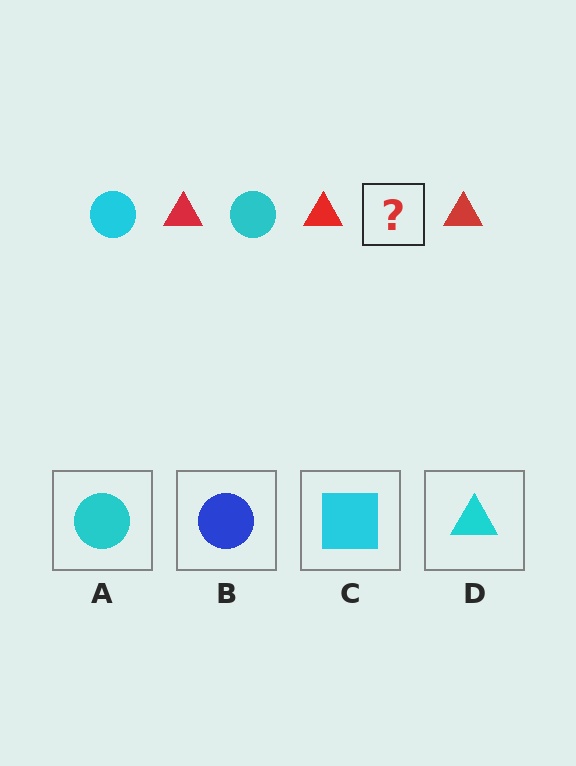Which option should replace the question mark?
Option A.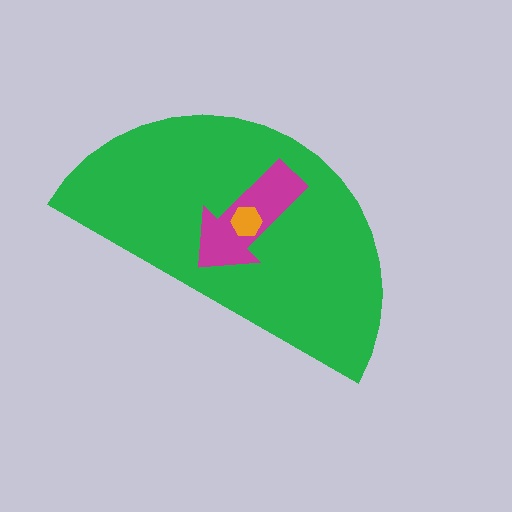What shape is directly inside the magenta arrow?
The orange hexagon.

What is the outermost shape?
The green semicircle.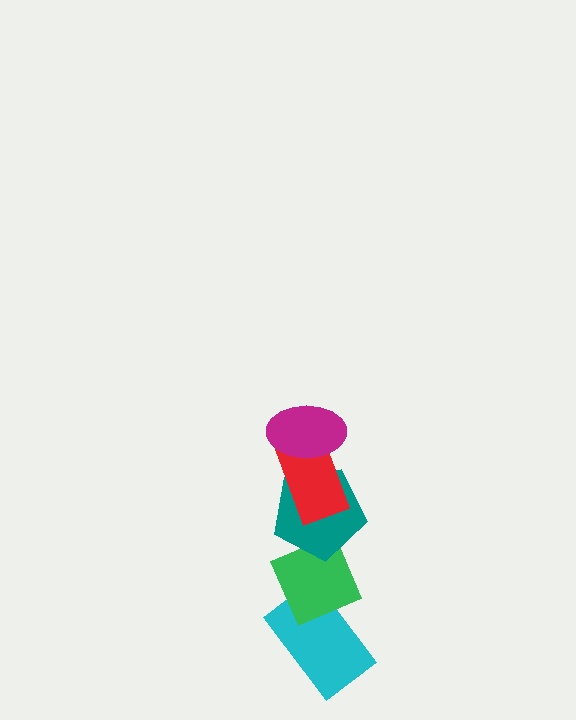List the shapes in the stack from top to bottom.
From top to bottom: the magenta ellipse, the red rectangle, the teal pentagon, the green diamond, the cyan rectangle.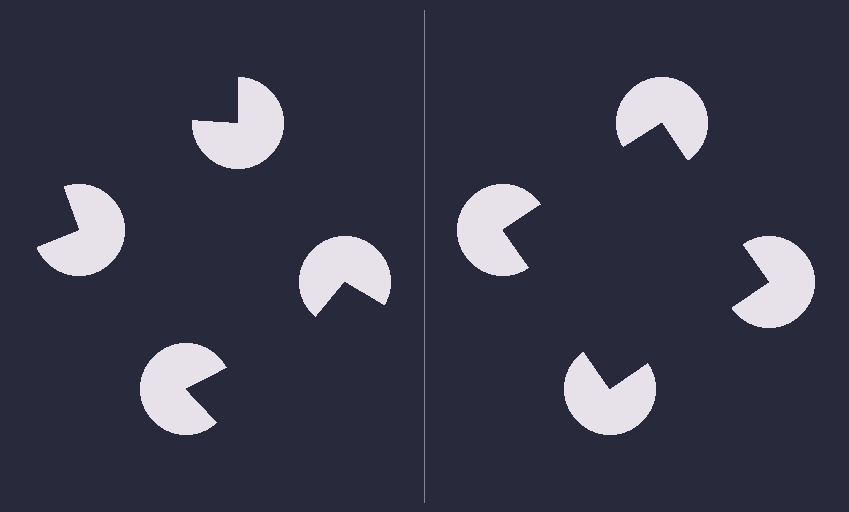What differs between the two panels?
The pac-man discs are positioned identically on both sides; only the wedge orientations differ. On the right they align to a square; on the left they are misaligned.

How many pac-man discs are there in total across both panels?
8 — 4 on each side.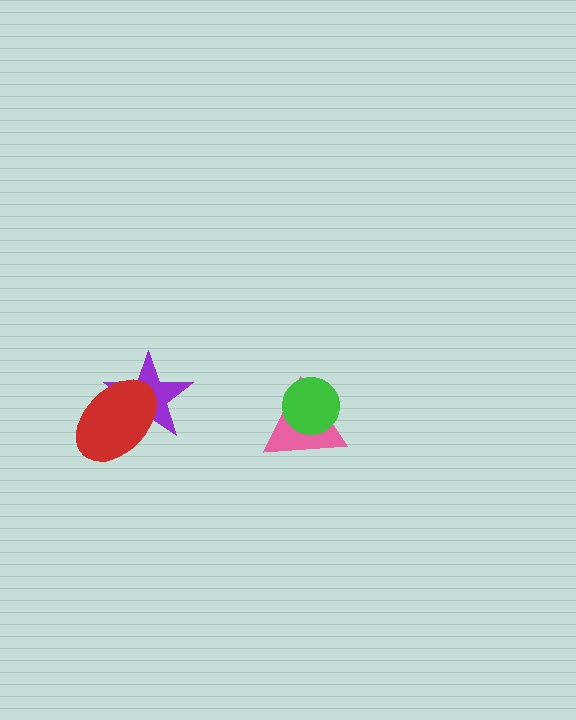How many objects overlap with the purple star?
1 object overlaps with the purple star.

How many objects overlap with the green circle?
1 object overlaps with the green circle.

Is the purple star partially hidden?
Yes, it is partially covered by another shape.